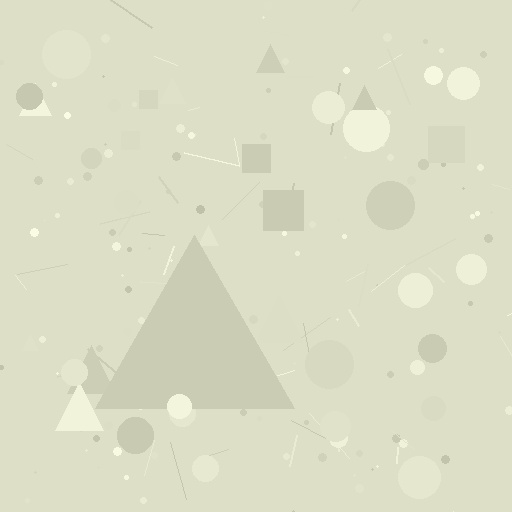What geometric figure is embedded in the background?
A triangle is embedded in the background.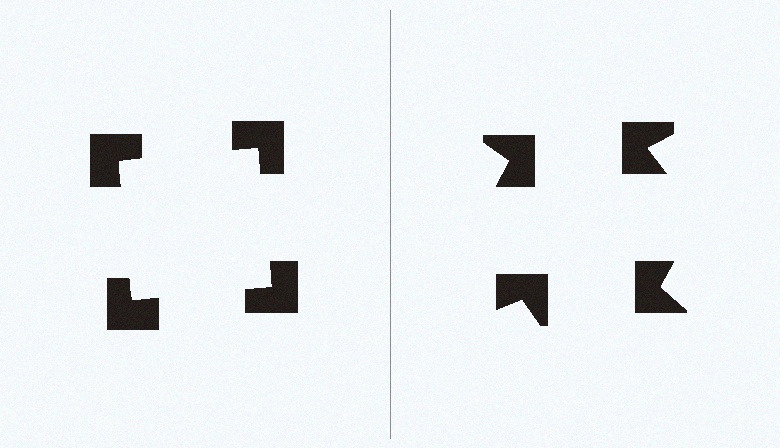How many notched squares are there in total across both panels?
8 — 4 on each side.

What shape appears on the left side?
An illusory square.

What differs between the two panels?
The notched squares are positioned identically on both sides; only the wedge orientations differ. On the left they align to a square; on the right they are misaligned.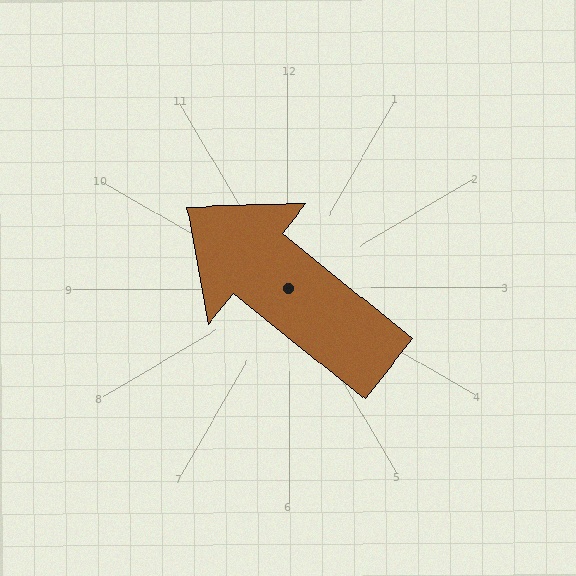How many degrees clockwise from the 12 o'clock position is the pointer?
Approximately 309 degrees.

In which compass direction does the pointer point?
Northwest.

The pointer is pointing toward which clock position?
Roughly 10 o'clock.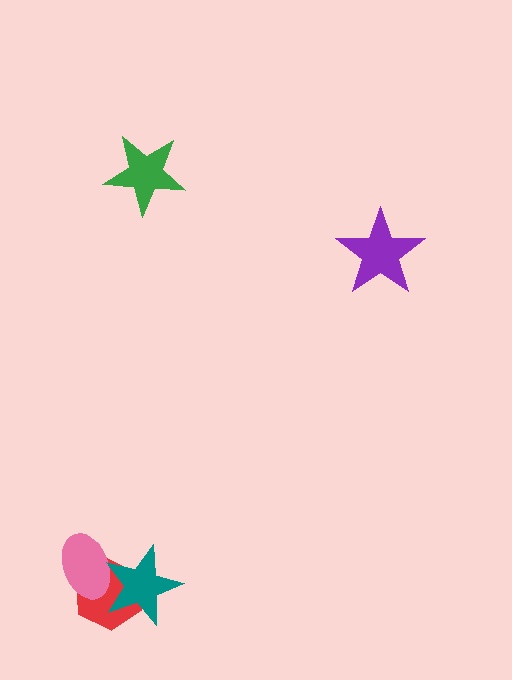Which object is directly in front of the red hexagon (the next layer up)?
The pink ellipse is directly in front of the red hexagon.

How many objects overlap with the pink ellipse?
2 objects overlap with the pink ellipse.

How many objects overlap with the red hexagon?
2 objects overlap with the red hexagon.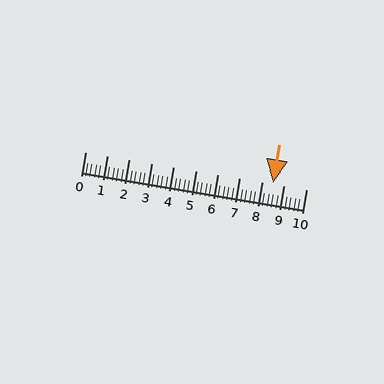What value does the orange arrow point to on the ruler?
The orange arrow points to approximately 8.5.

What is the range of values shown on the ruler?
The ruler shows values from 0 to 10.